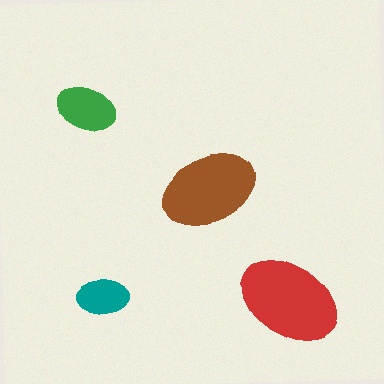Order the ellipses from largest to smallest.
the red one, the brown one, the green one, the teal one.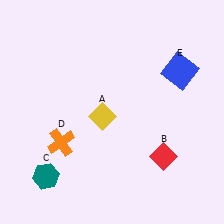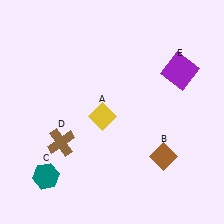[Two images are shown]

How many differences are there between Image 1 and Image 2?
There are 3 differences between the two images.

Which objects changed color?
B changed from red to brown. D changed from orange to brown. E changed from blue to purple.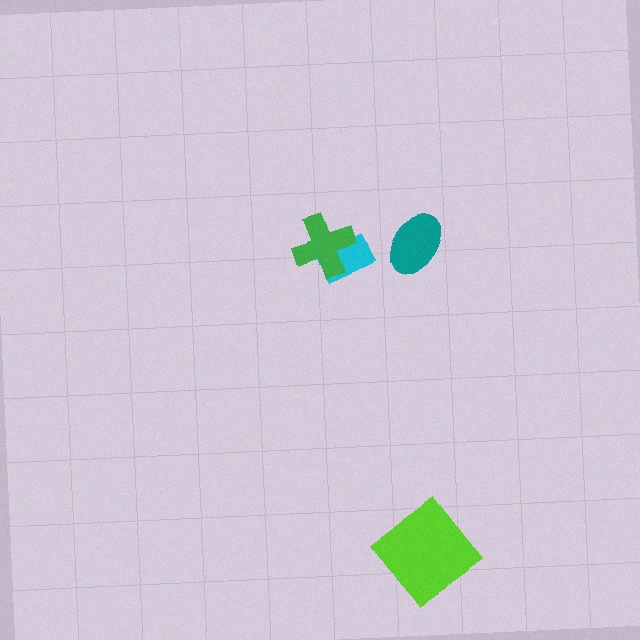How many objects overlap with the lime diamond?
0 objects overlap with the lime diamond.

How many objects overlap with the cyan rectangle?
1 object overlaps with the cyan rectangle.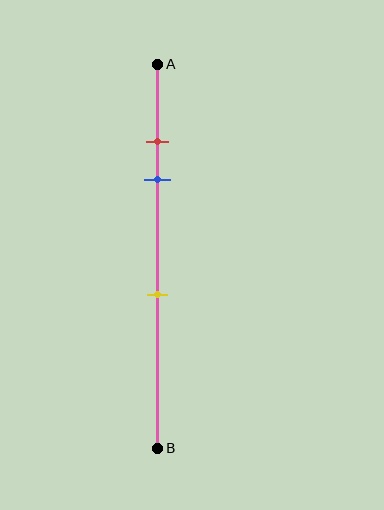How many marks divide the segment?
There are 3 marks dividing the segment.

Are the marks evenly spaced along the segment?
No, the marks are not evenly spaced.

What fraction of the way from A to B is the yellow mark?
The yellow mark is approximately 60% (0.6) of the way from A to B.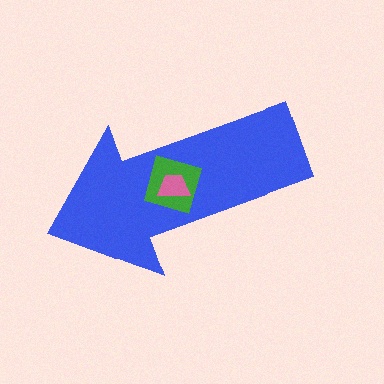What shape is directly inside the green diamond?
The pink trapezoid.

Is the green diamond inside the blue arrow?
Yes.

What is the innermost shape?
The pink trapezoid.